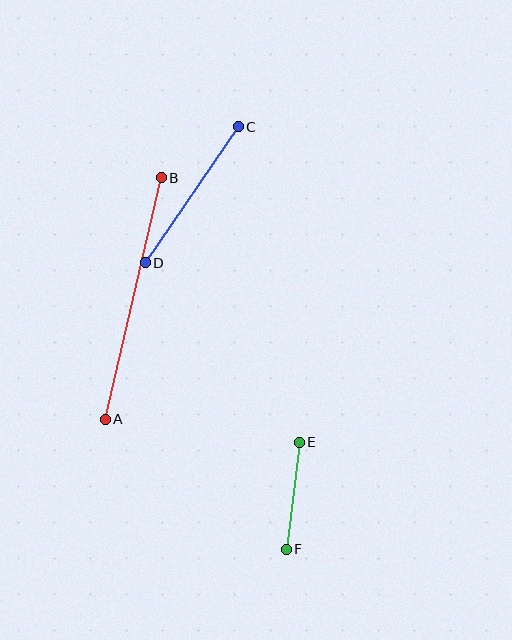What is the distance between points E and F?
The distance is approximately 108 pixels.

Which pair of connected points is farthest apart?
Points A and B are farthest apart.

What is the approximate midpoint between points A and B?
The midpoint is at approximately (133, 299) pixels.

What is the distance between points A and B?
The distance is approximately 248 pixels.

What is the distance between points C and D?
The distance is approximately 165 pixels.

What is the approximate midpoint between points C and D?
The midpoint is at approximately (192, 195) pixels.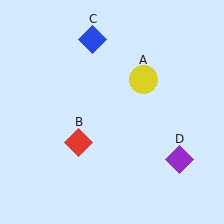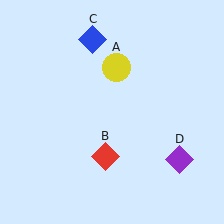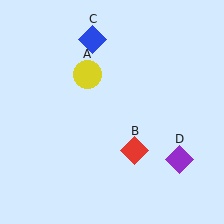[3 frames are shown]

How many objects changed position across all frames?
2 objects changed position: yellow circle (object A), red diamond (object B).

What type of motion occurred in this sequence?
The yellow circle (object A), red diamond (object B) rotated counterclockwise around the center of the scene.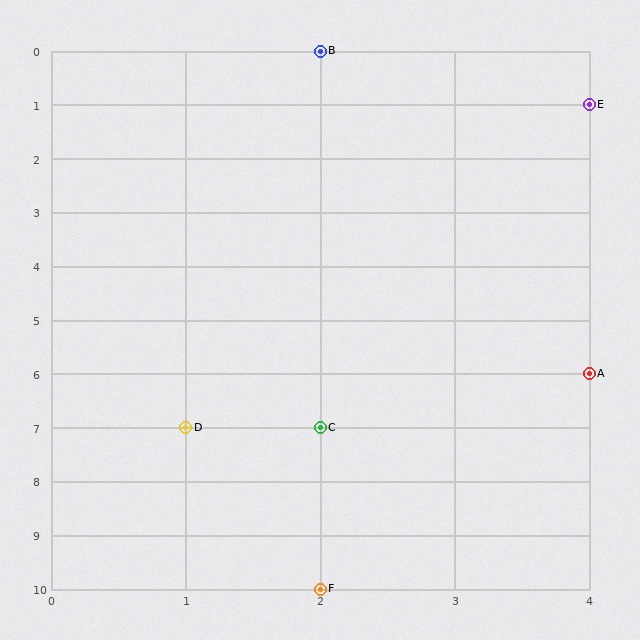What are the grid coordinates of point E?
Point E is at grid coordinates (4, 1).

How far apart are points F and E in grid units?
Points F and E are 2 columns and 9 rows apart (about 9.2 grid units diagonally).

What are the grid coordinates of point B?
Point B is at grid coordinates (2, 0).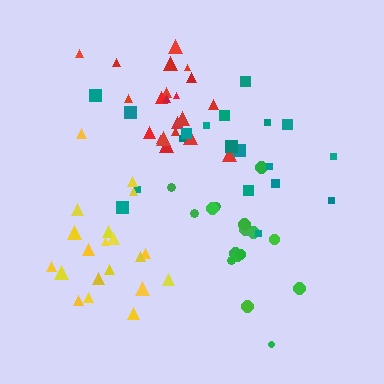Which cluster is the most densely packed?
Red.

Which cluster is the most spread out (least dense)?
Teal.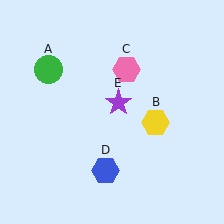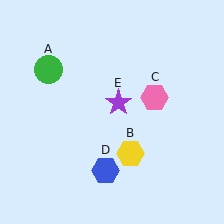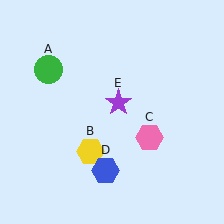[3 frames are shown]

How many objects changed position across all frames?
2 objects changed position: yellow hexagon (object B), pink hexagon (object C).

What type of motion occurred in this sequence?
The yellow hexagon (object B), pink hexagon (object C) rotated clockwise around the center of the scene.